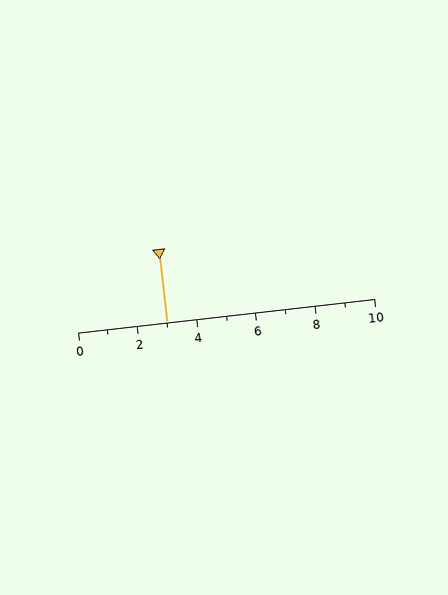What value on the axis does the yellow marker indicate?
The marker indicates approximately 3.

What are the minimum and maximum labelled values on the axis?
The axis runs from 0 to 10.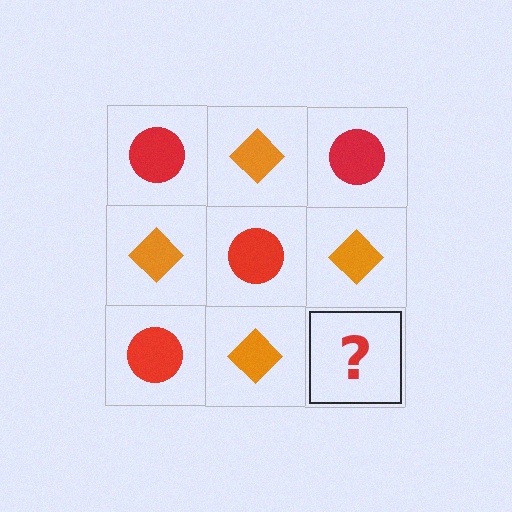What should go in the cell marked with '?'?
The missing cell should contain a red circle.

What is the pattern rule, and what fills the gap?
The rule is that it alternates red circle and orange diamond in a checkerboard pattern. The gap should be filled with a red circle.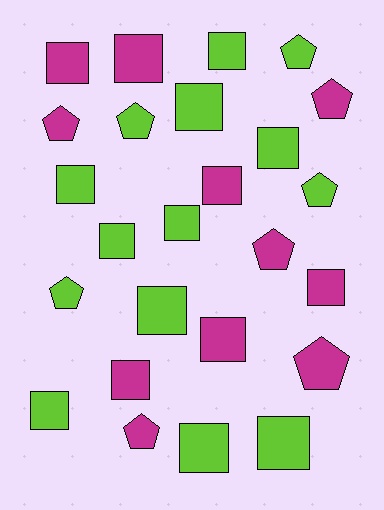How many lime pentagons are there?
There are 4 lime pentagons.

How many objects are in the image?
There are 25 objects.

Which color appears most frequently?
Lime, with 14 objects.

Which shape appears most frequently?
Square, with 16 objects.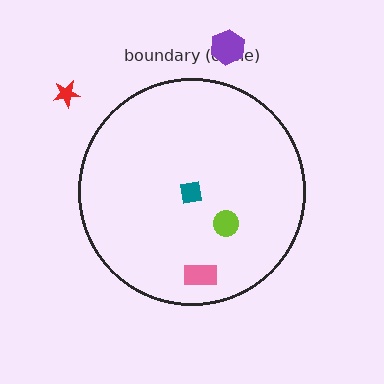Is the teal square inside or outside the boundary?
Inside.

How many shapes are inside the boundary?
3 inside, 2 outside.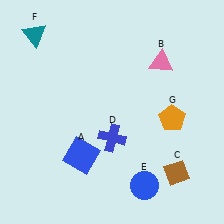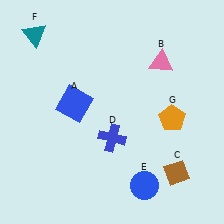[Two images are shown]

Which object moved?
The blue square (A) moved up.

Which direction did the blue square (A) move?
The blue square (A) moved up.